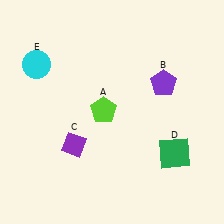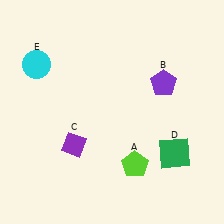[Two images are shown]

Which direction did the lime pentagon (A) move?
The lime pentagon (A) moved down.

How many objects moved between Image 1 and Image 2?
1 object moved between the two images.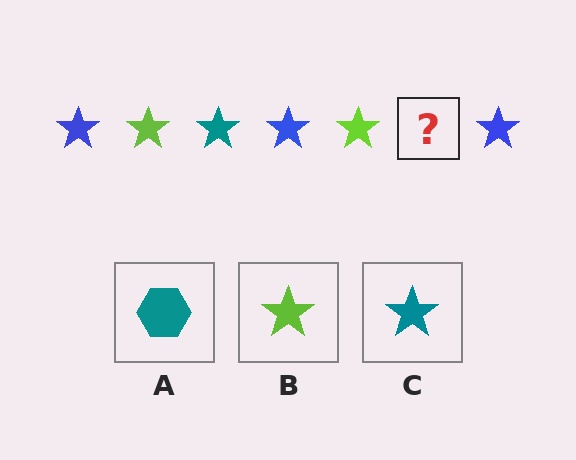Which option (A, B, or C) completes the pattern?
C.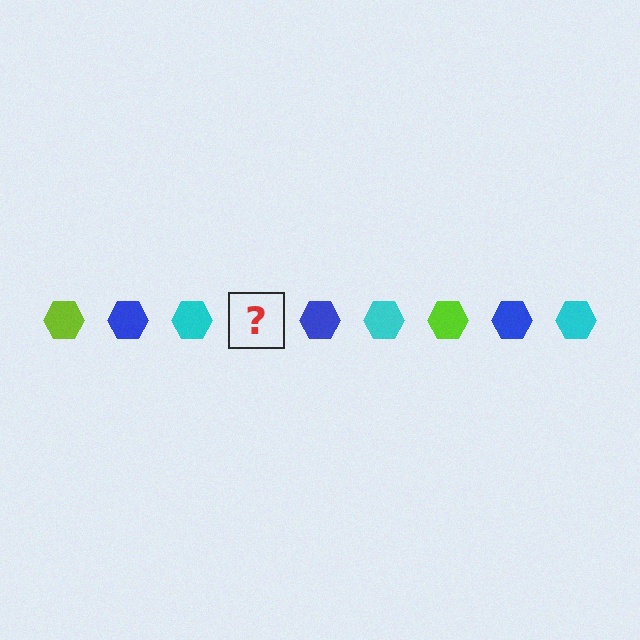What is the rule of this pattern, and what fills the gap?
The rule is that the pattern cycles through lime, blue, cyan hexagons. The gap should be filled with a lime hexagon.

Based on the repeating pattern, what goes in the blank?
The blank should be a lime hexagon.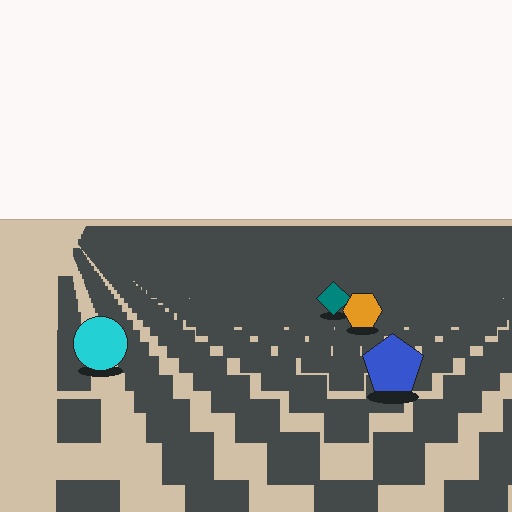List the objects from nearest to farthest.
From nearest to farthest: the blue pentagon, the cyan circle, the orange hexagon, the teal diamond.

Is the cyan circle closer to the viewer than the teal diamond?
Yes. The cyan circle is closer — you can tell from the texture gradient: the ground texture is coarser near it.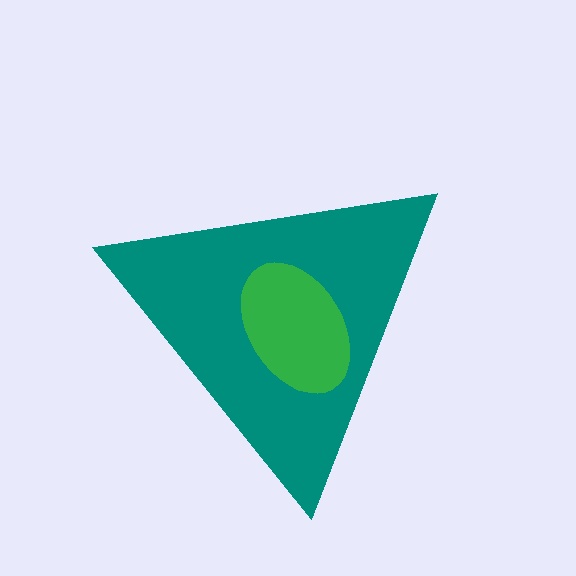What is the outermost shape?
The teal triangle.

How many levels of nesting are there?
2.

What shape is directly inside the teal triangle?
The green ellipse.